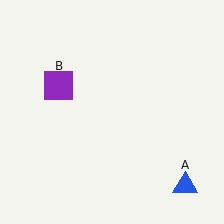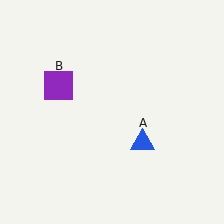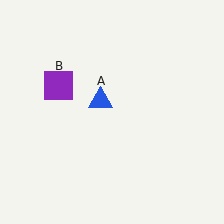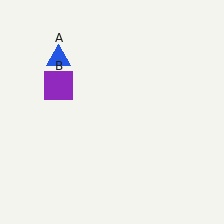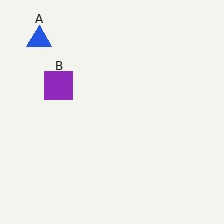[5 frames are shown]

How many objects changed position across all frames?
1 object changed position: blue triangle (object A).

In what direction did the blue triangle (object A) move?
The blue triangle (object A) moved up and to the left.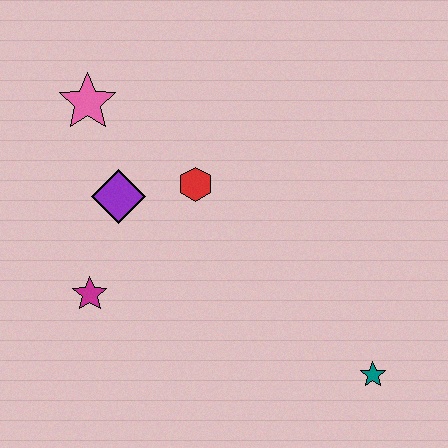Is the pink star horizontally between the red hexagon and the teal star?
No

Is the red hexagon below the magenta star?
No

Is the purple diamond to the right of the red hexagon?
No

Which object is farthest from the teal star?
The pink star is farthest from the teal star.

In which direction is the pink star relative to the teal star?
The pink star is to the left of the teal star.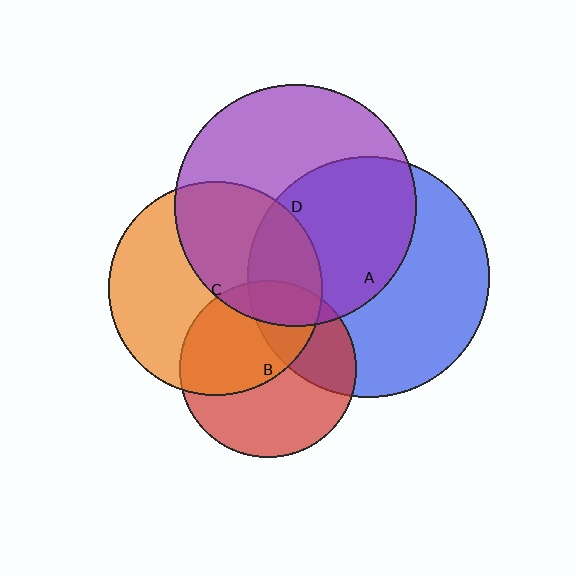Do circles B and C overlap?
Yes.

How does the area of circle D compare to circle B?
Approximately 1.9 times.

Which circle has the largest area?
Circle D (purple).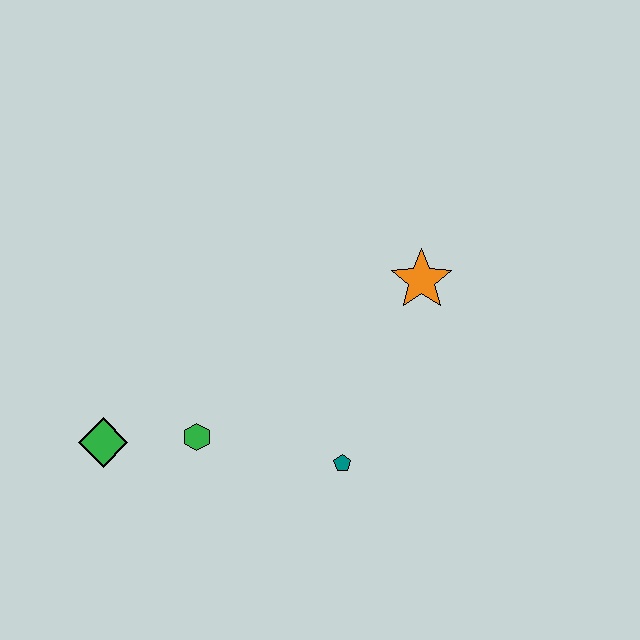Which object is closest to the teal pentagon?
The green hexagon is closest to the teal pentagon.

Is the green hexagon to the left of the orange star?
Yes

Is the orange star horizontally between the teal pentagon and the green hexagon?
No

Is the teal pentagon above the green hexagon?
No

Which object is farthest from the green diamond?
The orange star is farthest from the green diamond.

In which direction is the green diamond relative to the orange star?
The green diamond is to the left of the orange star.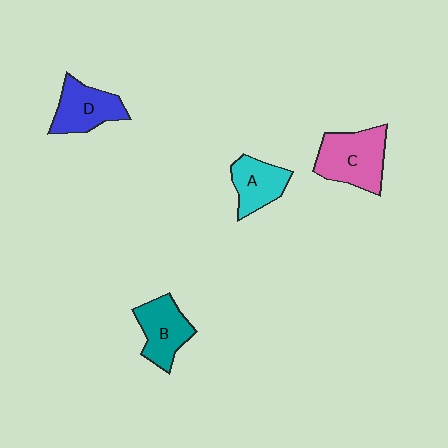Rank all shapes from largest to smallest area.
From largest to smallest: C (pink), D (blue), B (teal), A (cyan).